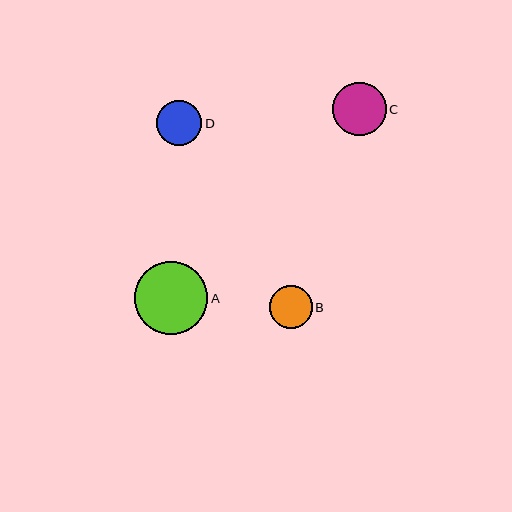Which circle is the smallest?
Circle B is the smallest with a size of approximately 43 pixels.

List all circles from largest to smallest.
From largest to smallest: A, C, D, B.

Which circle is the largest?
Circle A is the largest with a size of approximately 73 pixels.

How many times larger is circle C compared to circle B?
Circle C is approximately 1.2 times the size of circle B.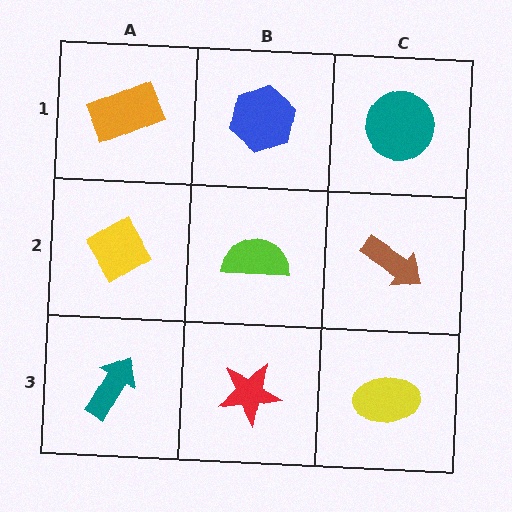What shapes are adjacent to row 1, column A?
A yellow diamond (row 2, column A), a blue hexagon (row 1, column B).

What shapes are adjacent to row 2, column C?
A teal circle (row 1, column C), a yellow ellipse (row 3, column C), a lime semicircle (row 2, column B).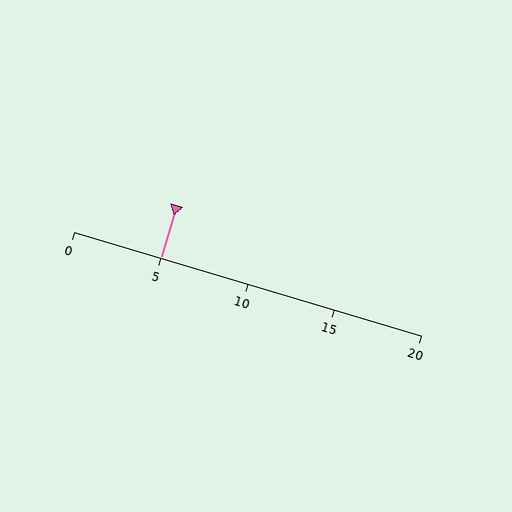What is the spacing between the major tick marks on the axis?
The major ticks are spaced 5 apart.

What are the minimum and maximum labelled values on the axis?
The axis runs from 0 to 20.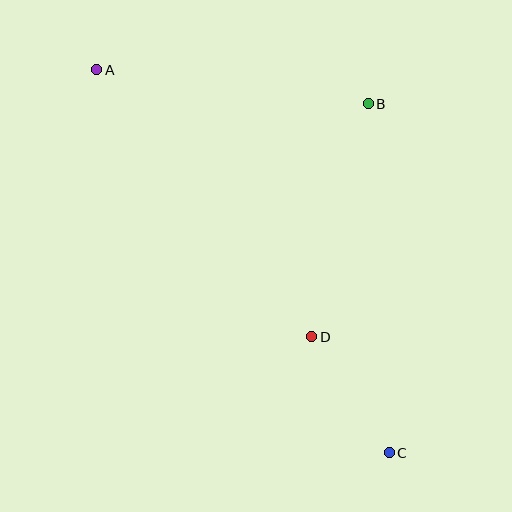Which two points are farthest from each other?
Points A and C are farthest from each other.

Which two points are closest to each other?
Points C and D are closest to each other.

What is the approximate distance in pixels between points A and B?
The distance between A and B is approximately 274 pixels.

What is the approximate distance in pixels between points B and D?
The distance between B and D is approximately 240 pixels.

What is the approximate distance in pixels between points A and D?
The distance between A and D is approximately 343 pixels.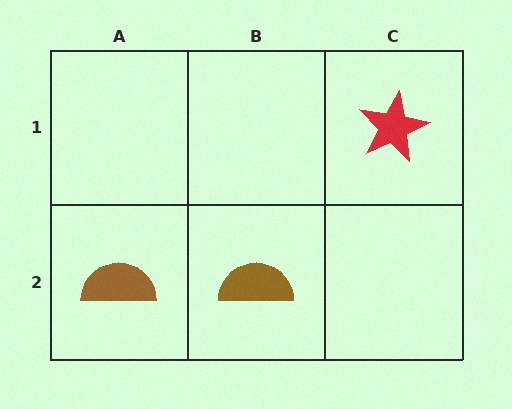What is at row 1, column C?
A red star.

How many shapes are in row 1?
1 shape.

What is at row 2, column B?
A brown semicircle.